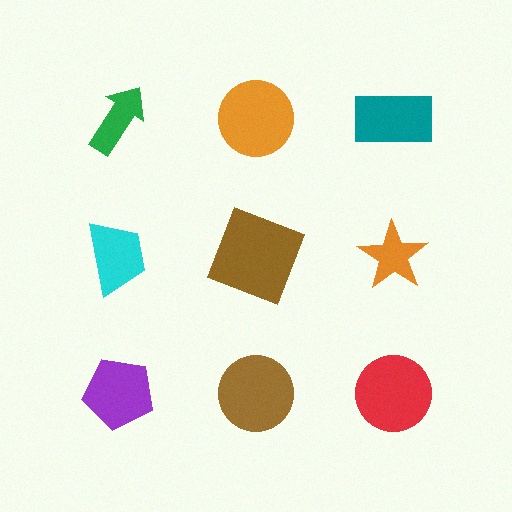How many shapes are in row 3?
3 shapes.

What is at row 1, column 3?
A teal rectangle.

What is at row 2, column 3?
An orange star.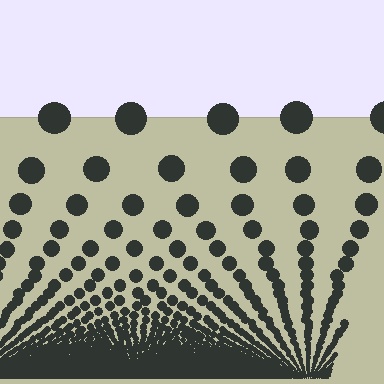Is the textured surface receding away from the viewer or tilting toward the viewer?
The surface appears to tilt toward the viewer. Texture elements get larger and sparser toward the top.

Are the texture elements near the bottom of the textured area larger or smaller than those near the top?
Smaller. The gradient is inverted — elements near the bottom are smaller and denser.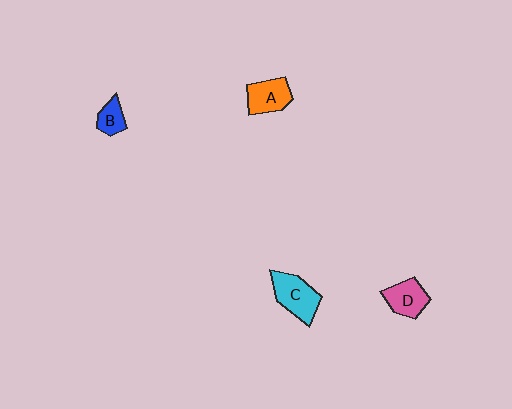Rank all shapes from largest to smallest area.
From largest to smallest: C (cyan), A (orange), D (pink), B (blue).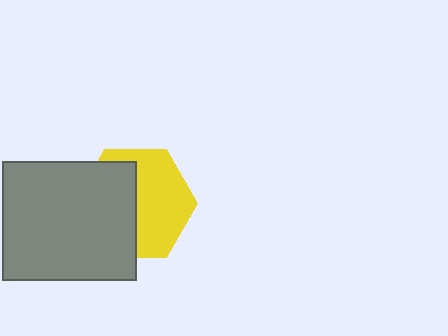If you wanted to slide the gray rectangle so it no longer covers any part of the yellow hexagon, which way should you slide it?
Slide it left — that is the most direct way to separate the two shapes.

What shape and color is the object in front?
The object in front is a gray rectangle.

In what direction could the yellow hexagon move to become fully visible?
The yellow hexagon could move right. That would shift it out from behind the gray rectangle entirely.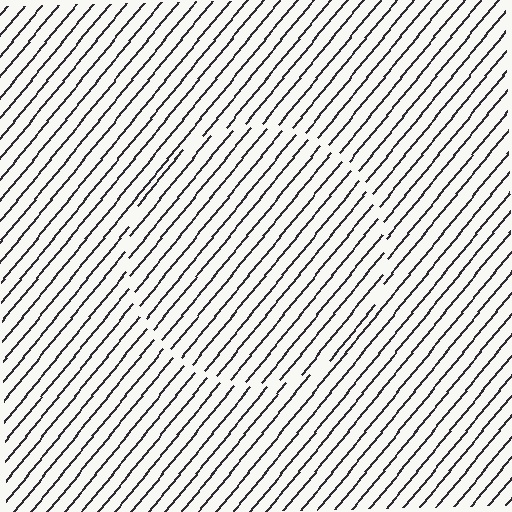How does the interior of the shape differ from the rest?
The interior of the shape contains the same grating, shifted by half a period — the contour is defined by the phase discontinuity where line-ends from the inner and outer gratings abut.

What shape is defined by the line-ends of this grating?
An illusory circle. The interior of the shape contains the same grating, shifted by half a period — the contour is defined by the phase discontinuity where line-ends from the inner and outer gratings abut.